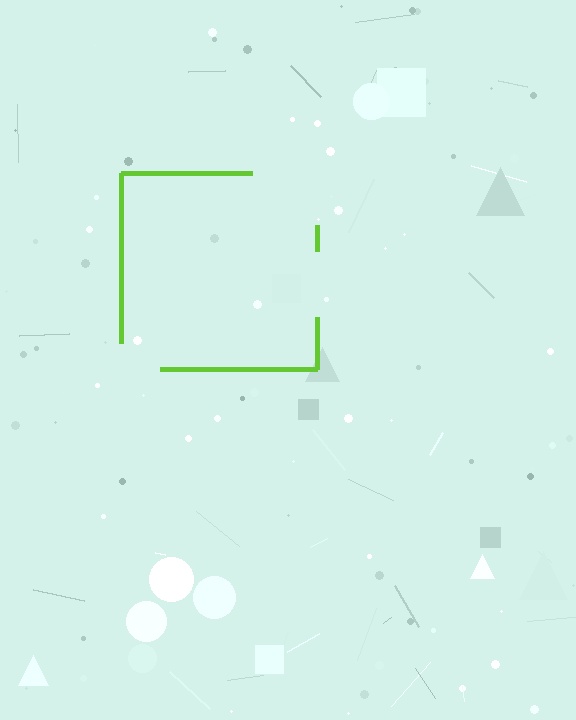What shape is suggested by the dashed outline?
The dashed outline suggests a square.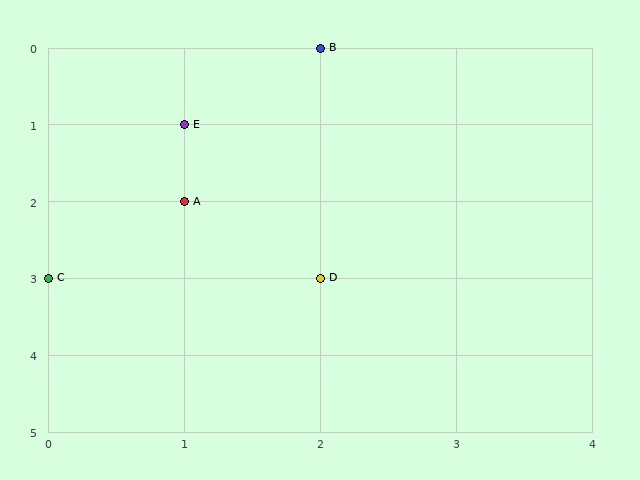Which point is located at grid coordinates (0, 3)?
Point C is at (0, 3).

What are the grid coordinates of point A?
Point A is at grid coordinates (1, 2).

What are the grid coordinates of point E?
Point E is at grid coordinates (1, 1).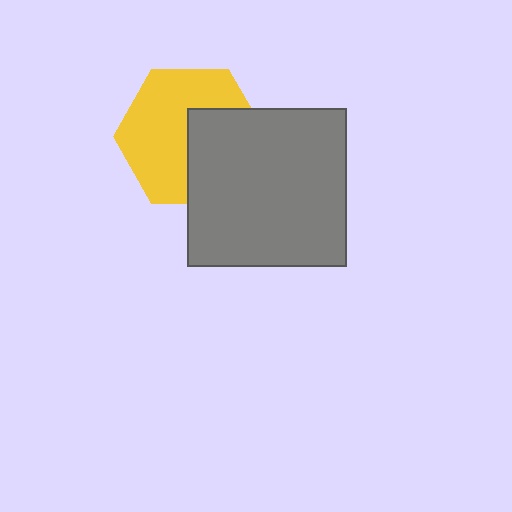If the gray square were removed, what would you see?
You would see the complete yellow hexagon.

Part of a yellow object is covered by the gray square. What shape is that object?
It is a hexagon.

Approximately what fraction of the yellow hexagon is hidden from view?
Roughly 40% of the yellow hexagon is hidden behind the gray square.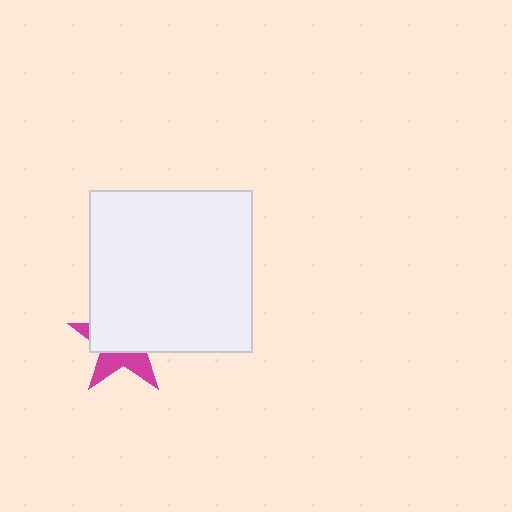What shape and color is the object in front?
The object in front is a white square.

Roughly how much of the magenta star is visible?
A small part of it is visible (roughly 36%).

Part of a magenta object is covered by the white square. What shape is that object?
It is a star.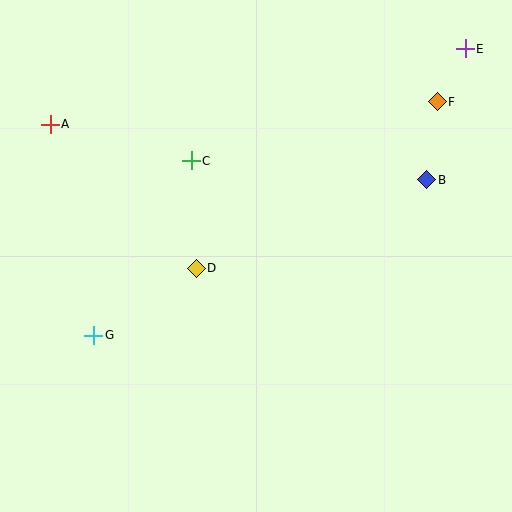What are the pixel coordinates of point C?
Point C is at (191, 161).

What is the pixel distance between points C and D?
The distance between C and D is 108 pixels.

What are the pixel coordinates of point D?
Point D is at (196, 268).